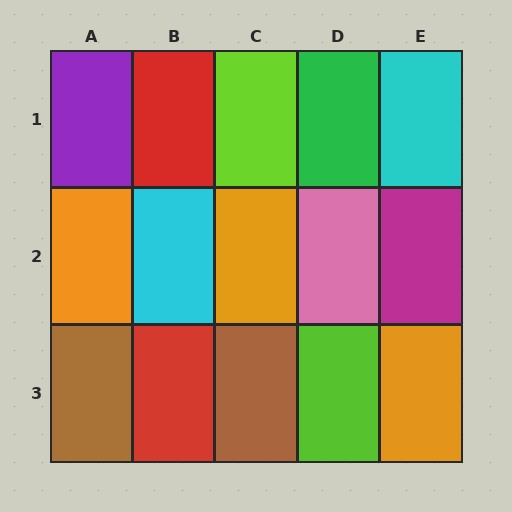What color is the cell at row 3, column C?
Brown.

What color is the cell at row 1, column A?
Purple.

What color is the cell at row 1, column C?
Lime.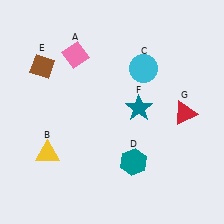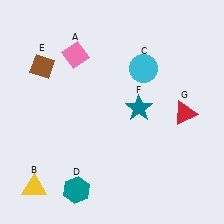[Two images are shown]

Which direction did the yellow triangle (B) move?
The yellow triangle (B) moved down.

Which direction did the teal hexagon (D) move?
The teal hexagon (D) moved left.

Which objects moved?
The objects that moved are: the yellow triangle (B), the teal hexagon (D).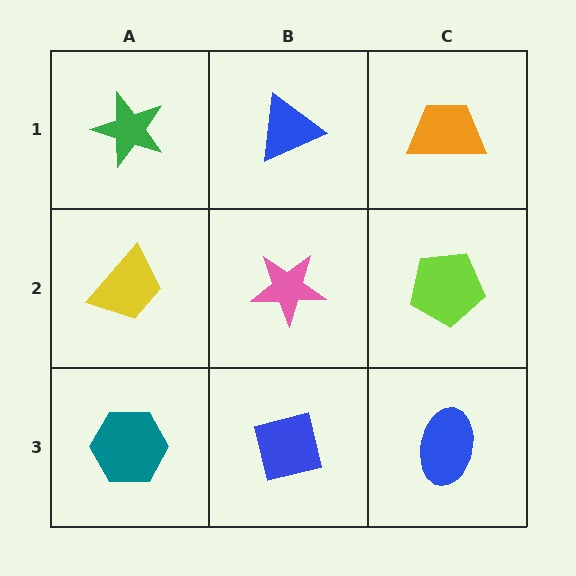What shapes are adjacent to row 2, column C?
An orange trapezoid (row 1, column C), a blue ellipse (row 3, column C), a pink star (row 2, column B).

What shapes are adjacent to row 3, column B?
A pink star (row 2, column B), a teal hexagon (row 3, column A), a blue ellipse (row 3, column C).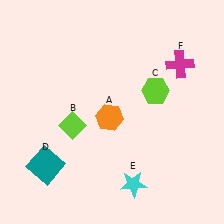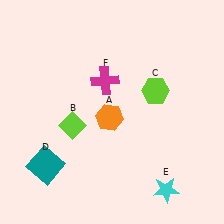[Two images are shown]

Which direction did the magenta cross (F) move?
The magenta cross (F) moved left.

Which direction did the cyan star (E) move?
The cyan star (E) moved right.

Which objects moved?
The objects that moved are: the cyan star (E), the magenta cross (F).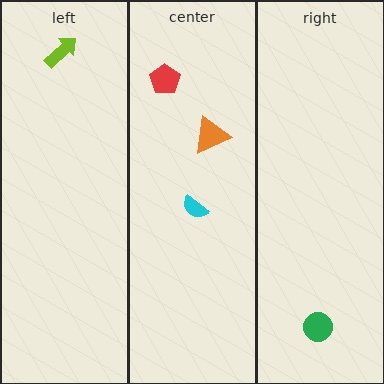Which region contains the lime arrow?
The left region.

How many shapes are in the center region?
3.